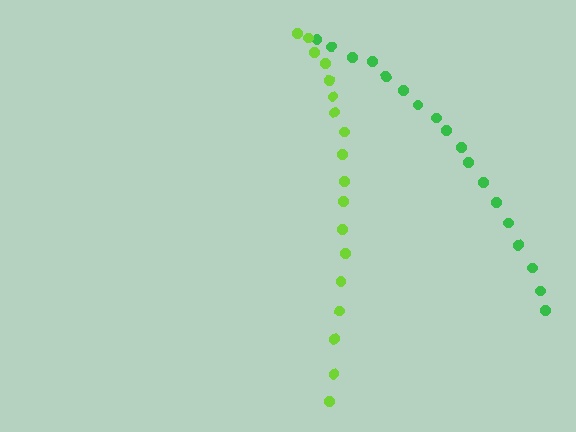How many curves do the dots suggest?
There are 2 distinct paths.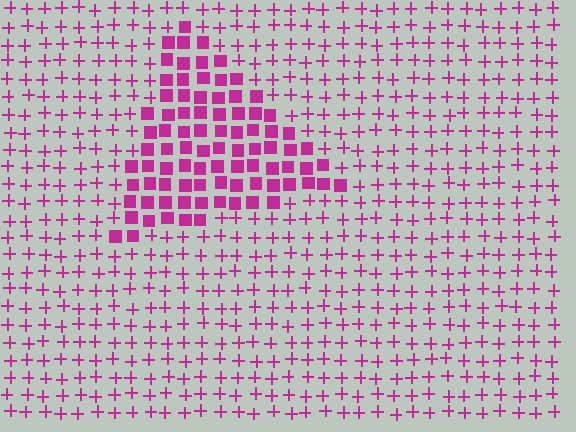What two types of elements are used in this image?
The image uses squares inside the triangle region and plus signs outside it.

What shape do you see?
I see a triangle.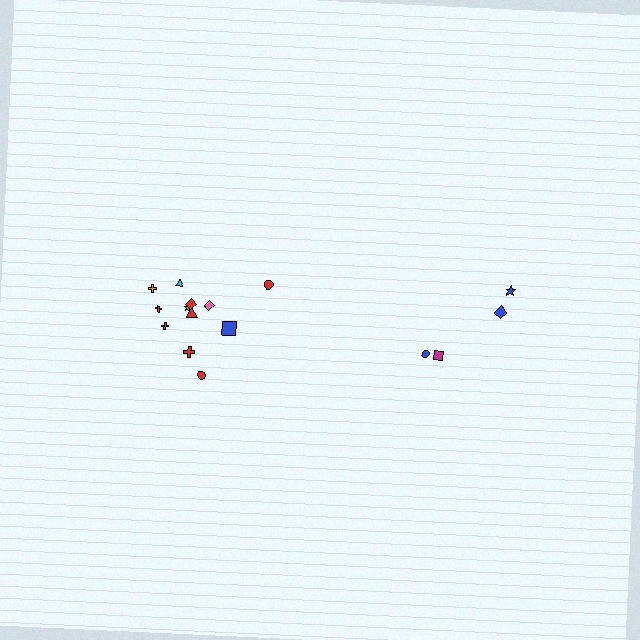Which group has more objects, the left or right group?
The left group.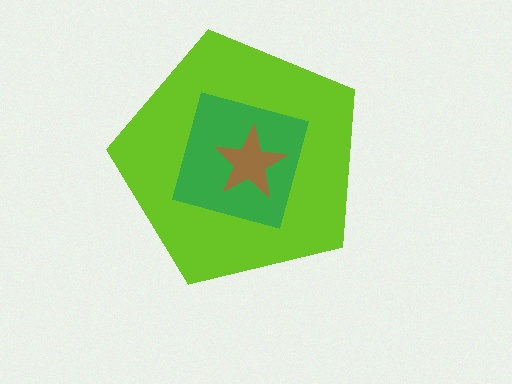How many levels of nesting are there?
3.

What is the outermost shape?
The lime pentagon.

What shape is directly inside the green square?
The brown star.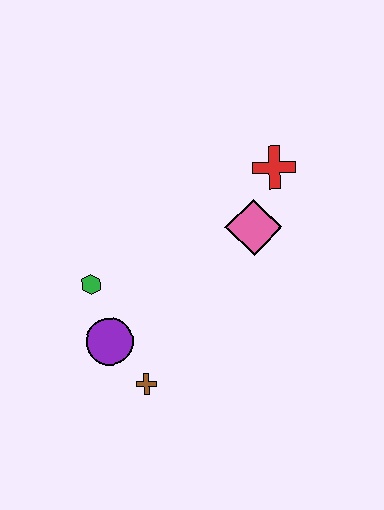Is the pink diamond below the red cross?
Yes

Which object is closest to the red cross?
The pink diamond is closest to the red cross.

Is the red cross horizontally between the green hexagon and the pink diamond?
No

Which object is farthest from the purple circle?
The red cross is farthest from the purple circle.